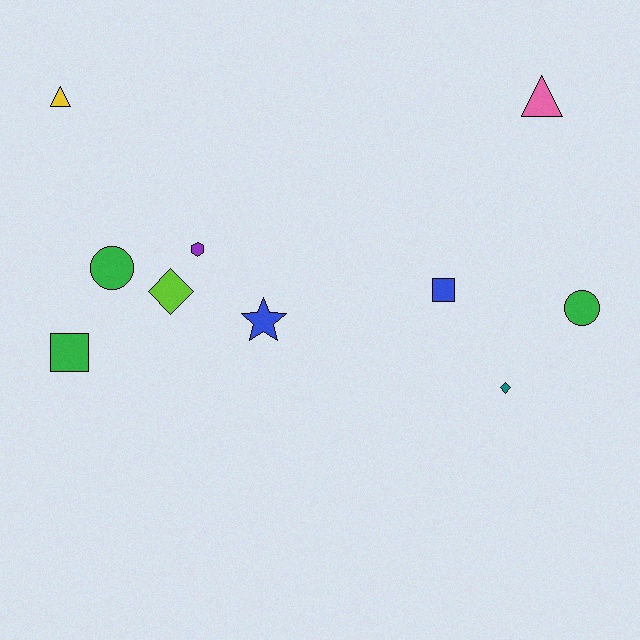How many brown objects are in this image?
There are no brown objects.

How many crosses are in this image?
There are no crosses.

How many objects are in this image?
There are 10 objects.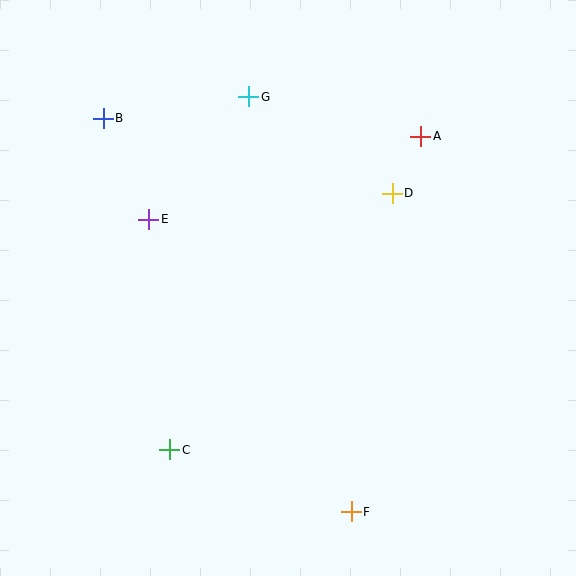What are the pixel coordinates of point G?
Point G is at (249, 97).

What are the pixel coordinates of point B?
Point B is at (103, 118).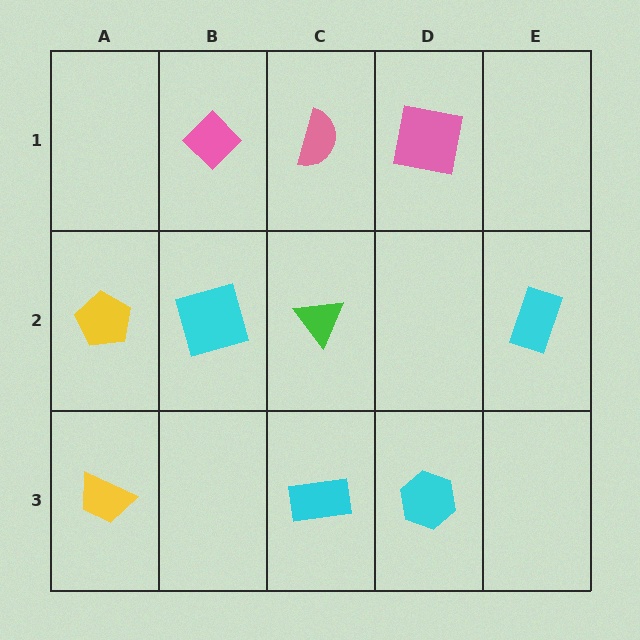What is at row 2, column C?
A green triangle.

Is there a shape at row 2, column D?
No, that cell is empty.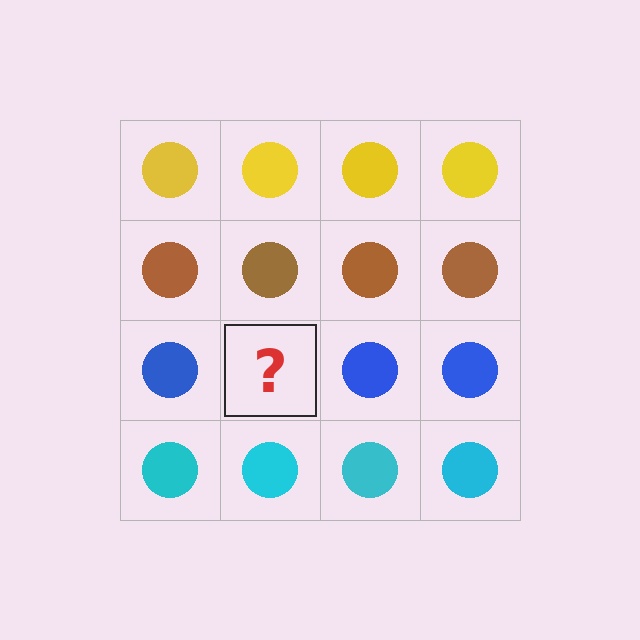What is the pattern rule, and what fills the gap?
The rule is that each row has a consistent color. The gap should be filled with a blue circle.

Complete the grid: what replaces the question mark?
The question mark should be replaced with a blue circle.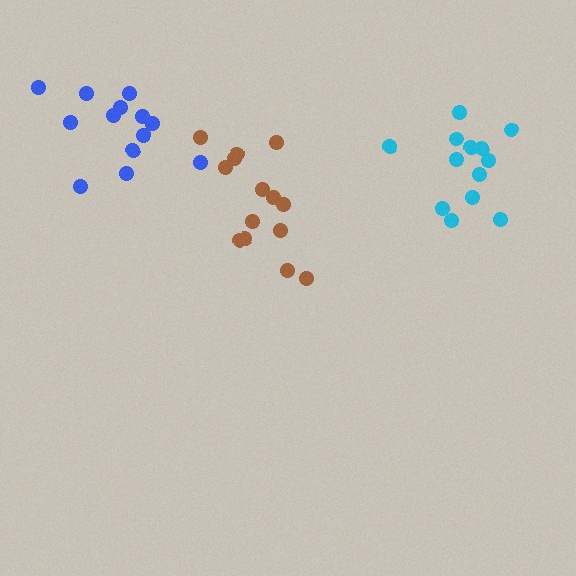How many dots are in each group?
Group 1: 14 dots, Group 2: 13 dots, Group 3: 13 dots (40 total).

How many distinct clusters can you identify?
There are 3 distinct clusters.